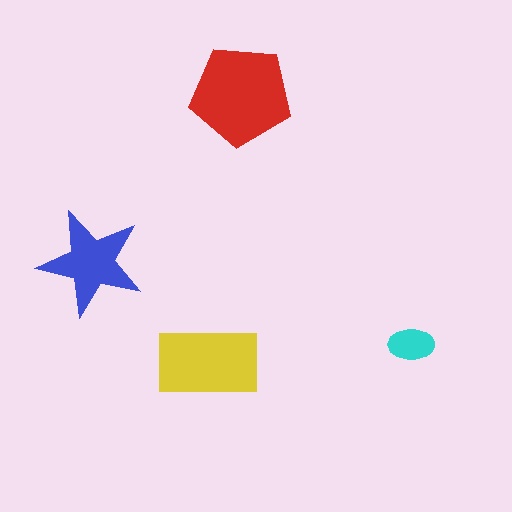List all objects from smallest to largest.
The cyan ellipse, the blue star, the yellow rectangle, the red pentagon.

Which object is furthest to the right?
The cyan ellipse is rightmost.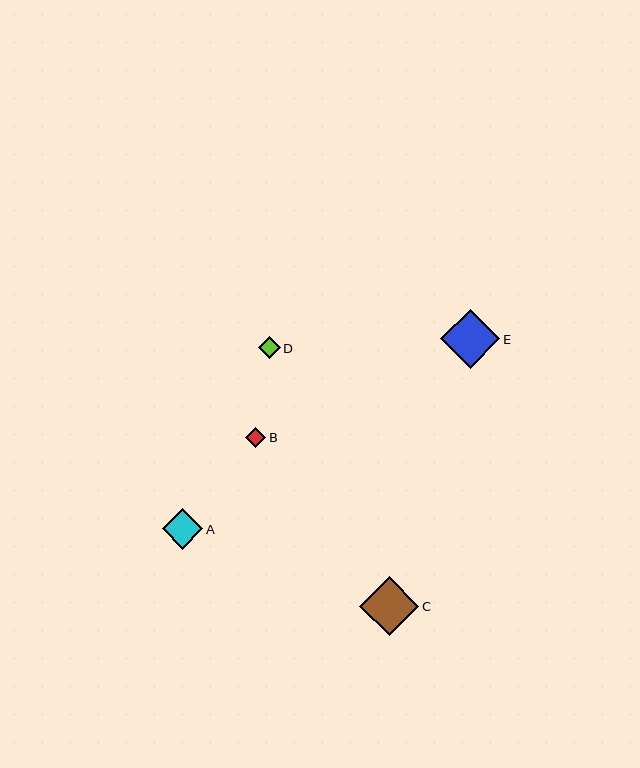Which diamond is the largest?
Diamond C is the largest with a size of approximately 59 pixels.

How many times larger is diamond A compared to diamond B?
Diamond A is approximately 2.0 times the size of diamond B.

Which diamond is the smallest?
Diamond B is the smallest with a size of approximately 20 pixels.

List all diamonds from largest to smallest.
From largest to smallest: C, E, A, D, B.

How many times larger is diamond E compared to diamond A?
Diamond E is approximately 1.5 times the size of diamond A.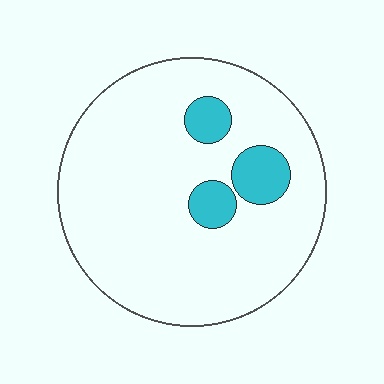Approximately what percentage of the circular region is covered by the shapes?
Approximately 10%.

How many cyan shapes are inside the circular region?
3.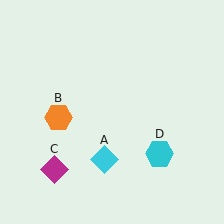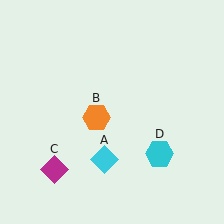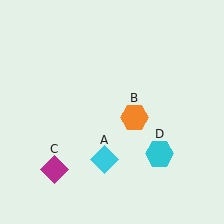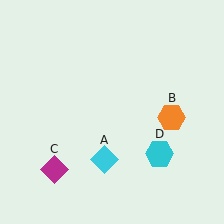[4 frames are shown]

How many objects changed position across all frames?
1 object changed position: orange hexagon (object B).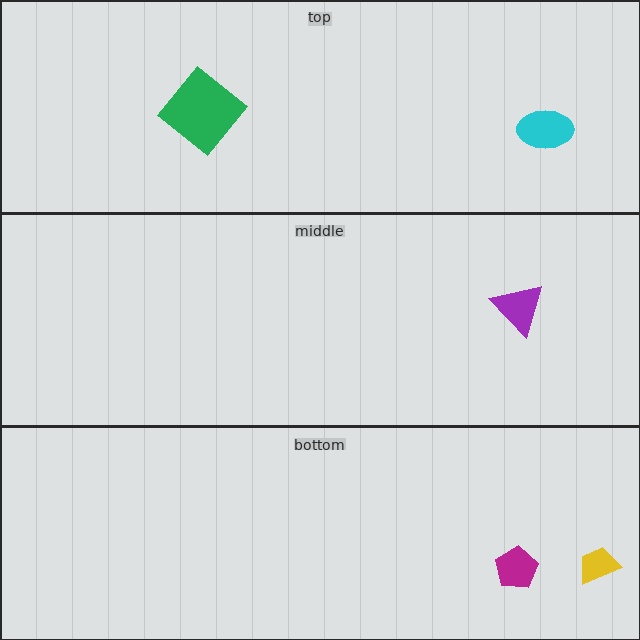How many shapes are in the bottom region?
2.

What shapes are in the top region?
The green diamond, the cyan ellipse.